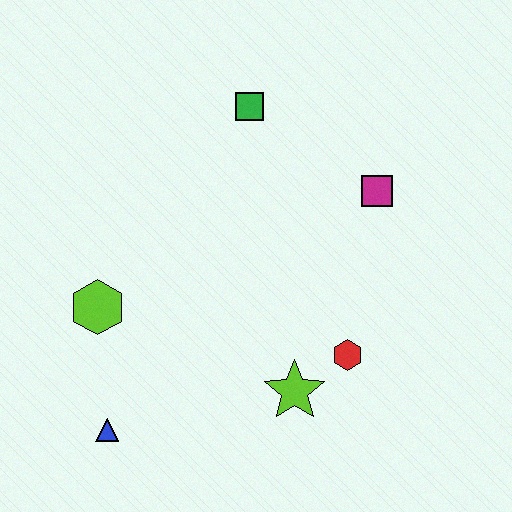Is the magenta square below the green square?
Yes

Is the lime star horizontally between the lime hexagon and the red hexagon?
Yes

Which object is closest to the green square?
The magenta square is closest to the green square.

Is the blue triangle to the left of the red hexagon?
Yes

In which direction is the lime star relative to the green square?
The lime star is below the green square.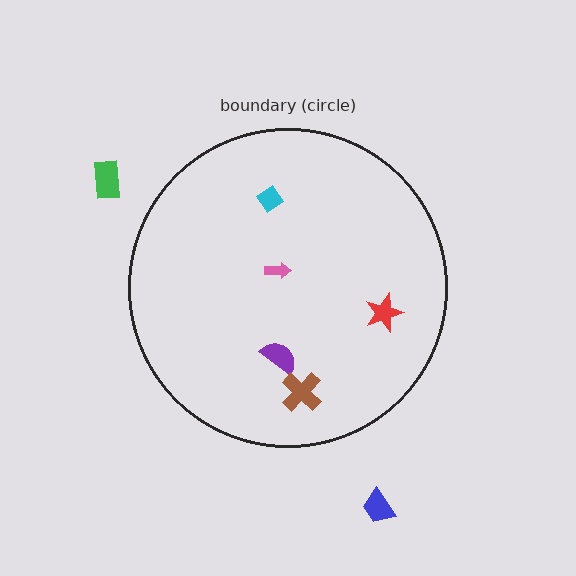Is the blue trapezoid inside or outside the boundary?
Outside.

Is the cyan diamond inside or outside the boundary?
Inside.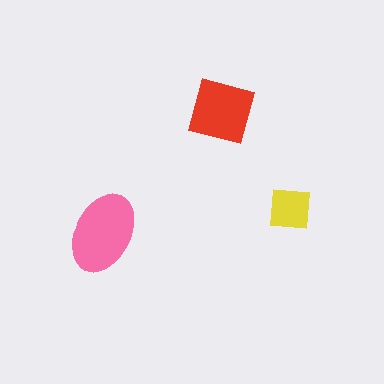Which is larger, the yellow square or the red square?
The red square.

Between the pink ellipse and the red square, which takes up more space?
The pink ellipse.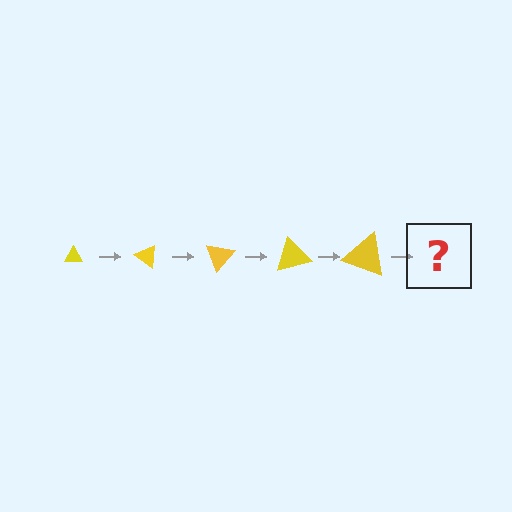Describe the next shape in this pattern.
It should be a triangle, larger than the previous one and rotated 175 degrees from the start.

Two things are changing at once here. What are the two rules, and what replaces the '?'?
The two rules are that the triangle grows larger each step and it rotates 35 degrees each step. The '?' should be a triangle, larger than the previous one and rotated 175 degrees from the start.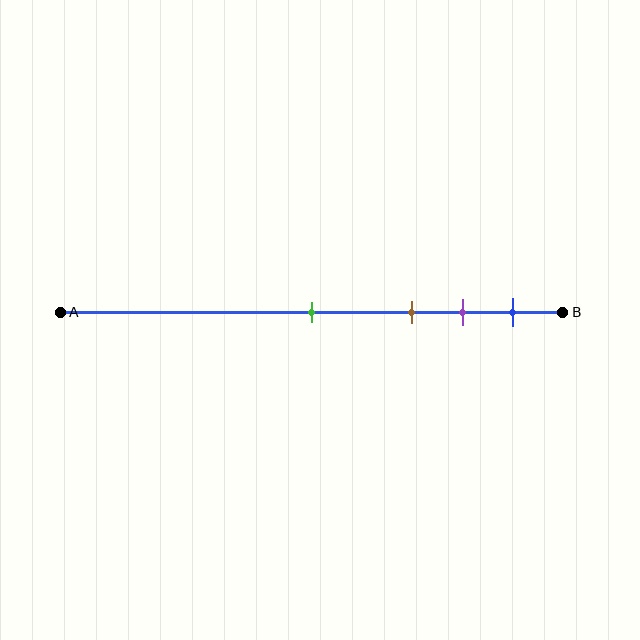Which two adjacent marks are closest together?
The purple and blue marks are the closest adjacent pair.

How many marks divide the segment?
There are 4 marks dividing the segment.